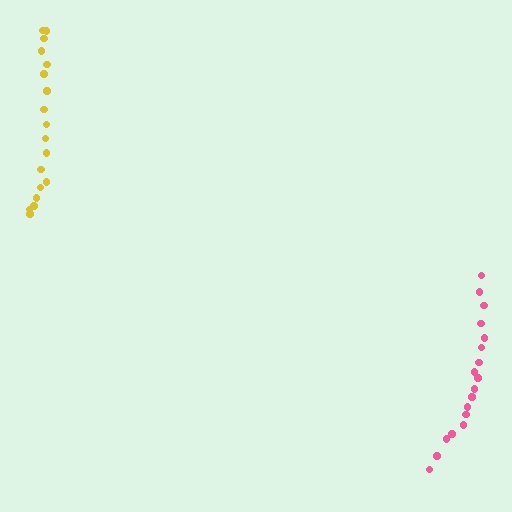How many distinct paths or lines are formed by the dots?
There are 2 distinct paths.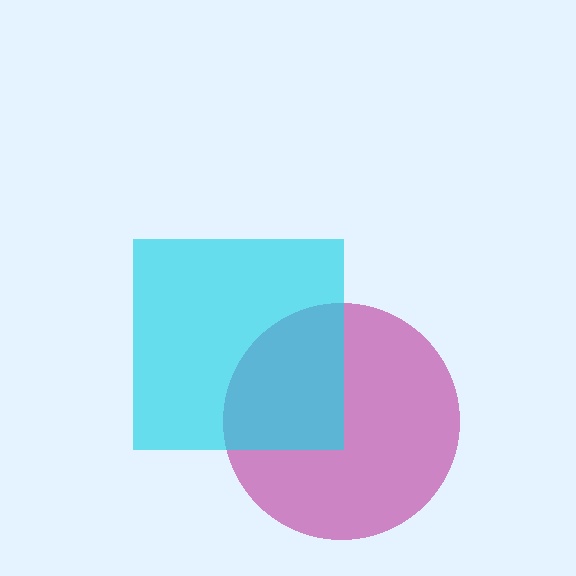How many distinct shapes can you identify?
There are 2 distinct shapes: a magenta circle, a cyan square.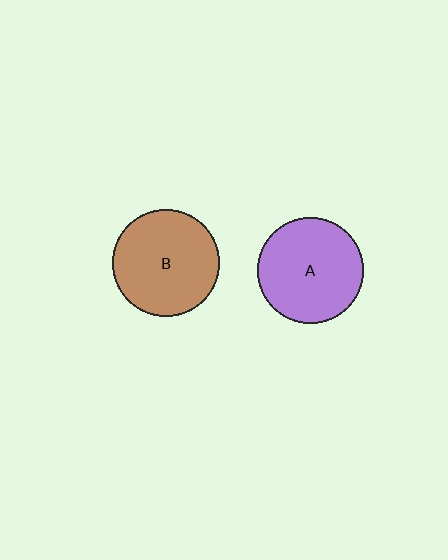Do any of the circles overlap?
No, none of the circles overlap.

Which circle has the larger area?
Circle B (brown).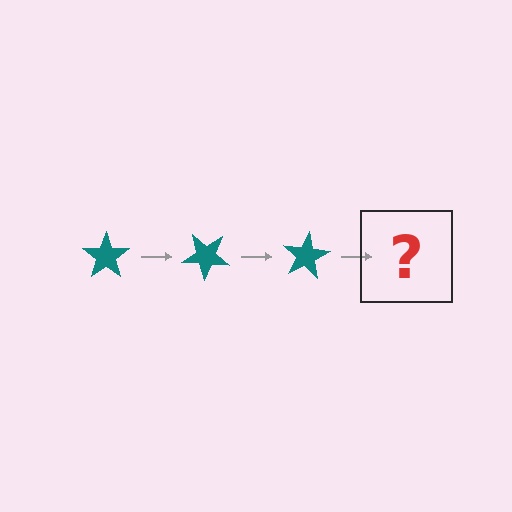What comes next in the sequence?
The next element should be a teal star rotated 120 degrees.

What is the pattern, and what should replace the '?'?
The pattern is that the star rotates 40 degrees each step. The '?' should be a teal star rotated 120 degrees.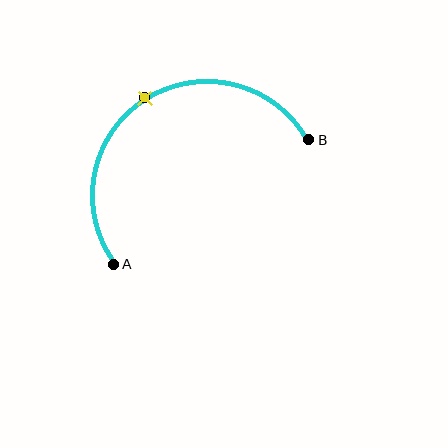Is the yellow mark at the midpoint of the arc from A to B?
Yes. The yellow mark lies on the arc at equal arc-length from both A and B — it is the arc midpoint.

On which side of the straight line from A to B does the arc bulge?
The arc bulges above the straight line connecting A and B.